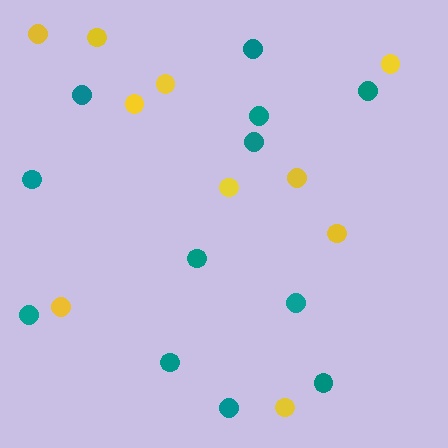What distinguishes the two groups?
There are 2 groups: one group of yellow circles (10) and one group of teal circles (12).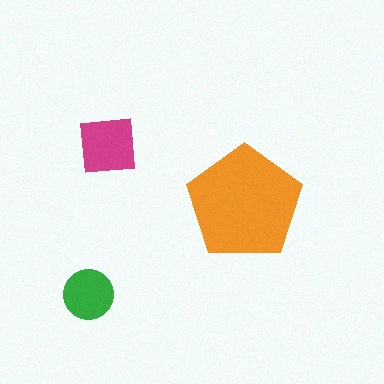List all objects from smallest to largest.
The green circle, the magenta square, the orange pentagon.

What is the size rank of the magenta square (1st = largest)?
2nd.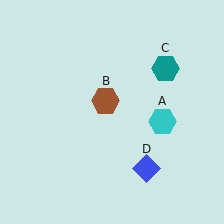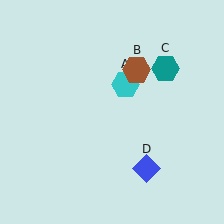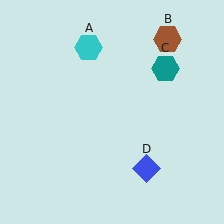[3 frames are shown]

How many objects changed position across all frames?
2 objects changed position: cyan hexagon (object A), brown hexagon (object B).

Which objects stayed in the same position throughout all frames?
Teal hexagon (object C) and blue diamond (object D) remained stationary.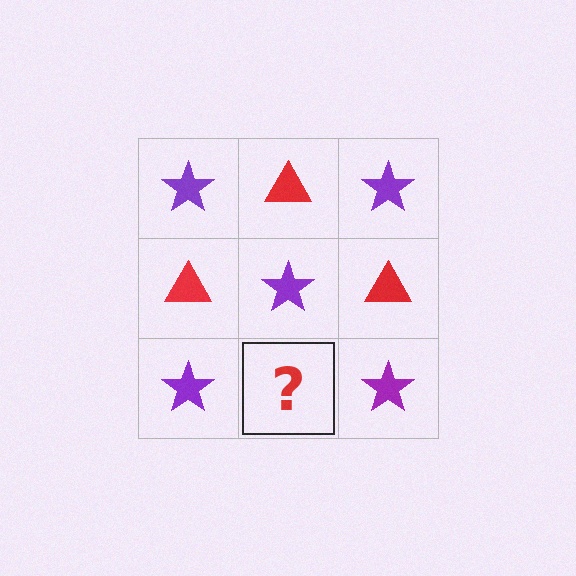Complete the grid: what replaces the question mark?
The question mark should be replaced with a red triangle.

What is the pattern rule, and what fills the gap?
The rule is that it alternates purple star and red triangle in a checkerboard pattern. The gap should be filled with a red triangle.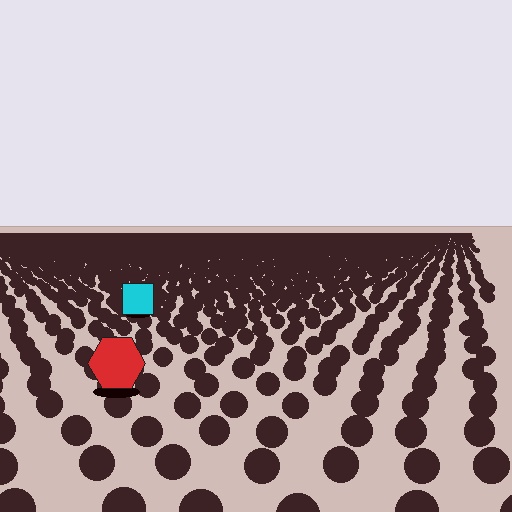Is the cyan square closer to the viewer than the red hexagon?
No. The red hexagon is closer — you can tell from the texture gradient: the ground texture is coarser near it.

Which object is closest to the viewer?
The red hexagon is closest. The texture marks near it are larger and more spread out.